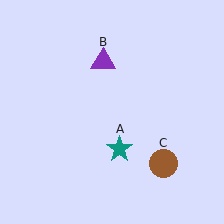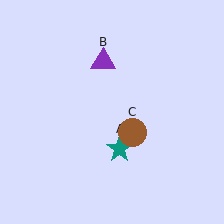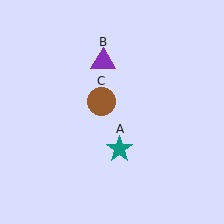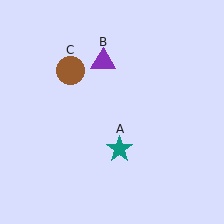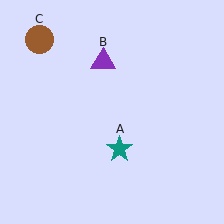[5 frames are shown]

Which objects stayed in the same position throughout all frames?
Teal star (object A) and purple triangle (object B) remained stationary.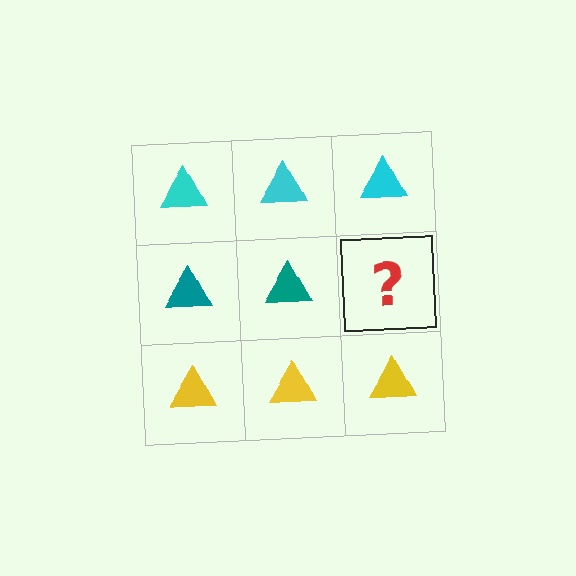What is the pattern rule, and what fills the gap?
The rule is that each row has a consistent color. The gap should be filled with a teal triangle.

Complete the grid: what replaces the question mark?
The question mark should be replaced with a teal triangle.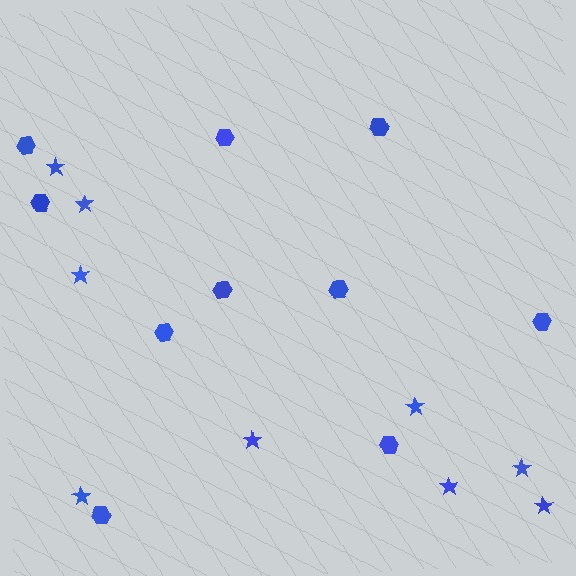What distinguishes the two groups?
There are 2 groups: one group of stars (9) and one group of hexagons (10).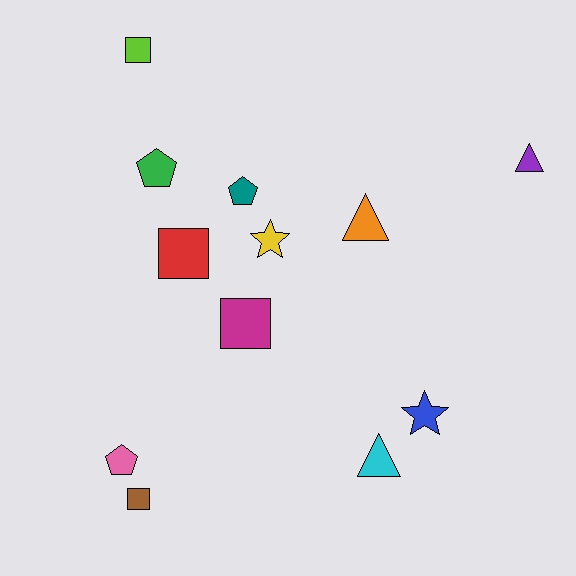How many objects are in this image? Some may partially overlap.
There are 12 objects.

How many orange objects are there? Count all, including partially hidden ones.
There is 1 orange object.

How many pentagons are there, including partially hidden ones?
There are 3 pentagons.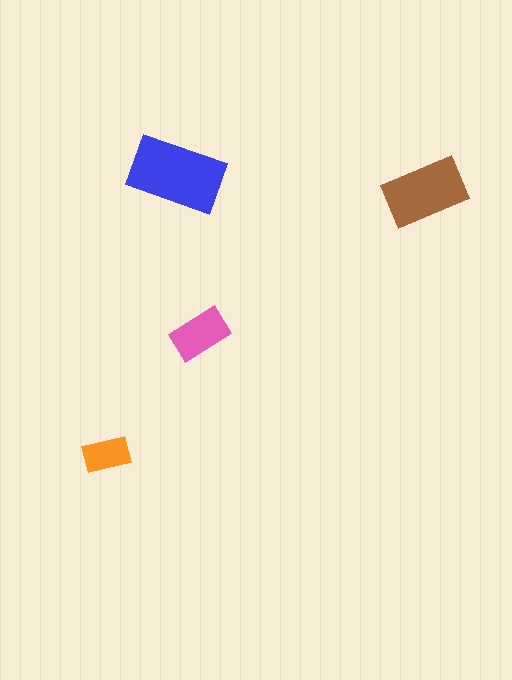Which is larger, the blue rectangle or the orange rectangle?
The blue one.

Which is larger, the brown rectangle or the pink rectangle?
The brown one.